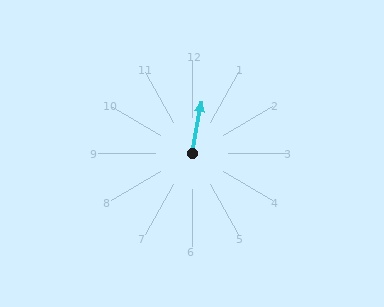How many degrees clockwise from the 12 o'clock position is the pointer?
Approximately 10 degrees.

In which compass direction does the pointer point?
North.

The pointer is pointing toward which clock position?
Roughly 12 o'clock.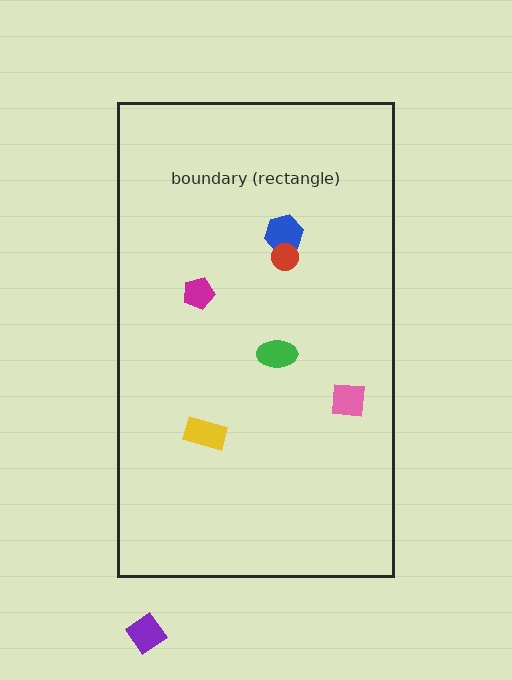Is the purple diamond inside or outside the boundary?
Outside.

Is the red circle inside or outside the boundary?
Inside.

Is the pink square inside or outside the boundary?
Inside.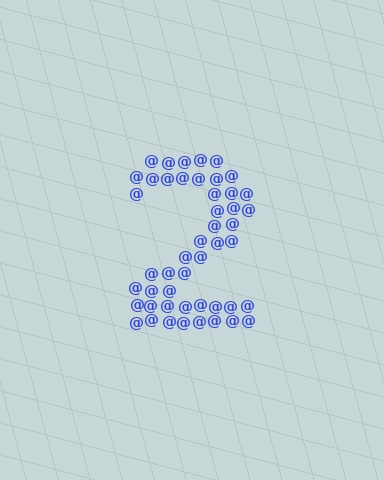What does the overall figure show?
The overall figure shows the digit 2.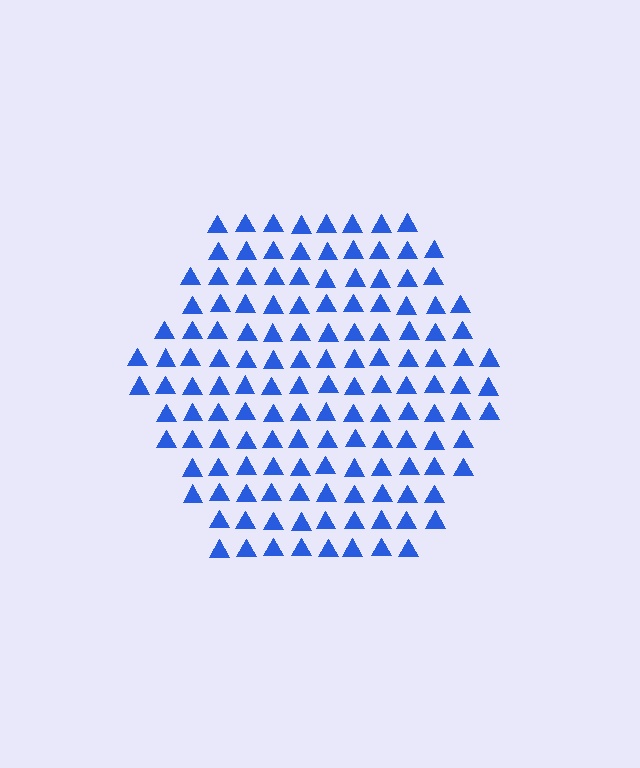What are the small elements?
The small elements are triangles.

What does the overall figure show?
The overall figure shows a hexagon.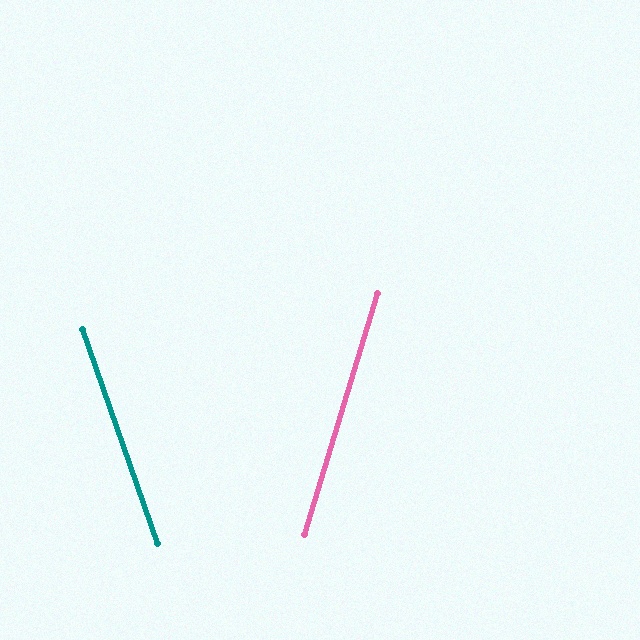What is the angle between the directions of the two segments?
Approximately 36 degrees.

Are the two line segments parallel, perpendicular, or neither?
Neither parallel nor perpendicular — they differ by about 36°.